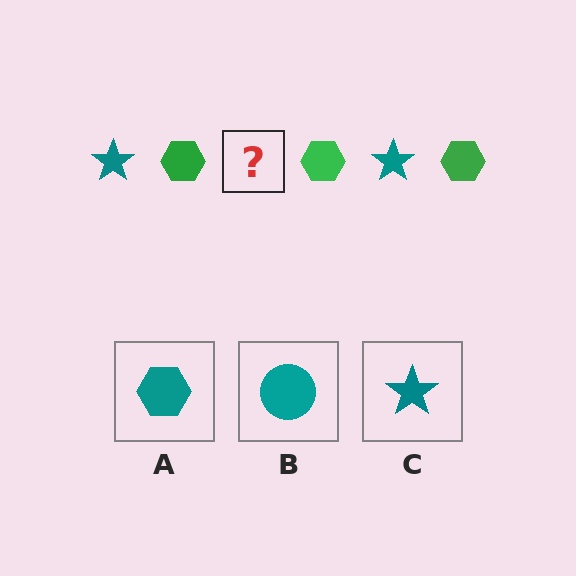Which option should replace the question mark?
Option C.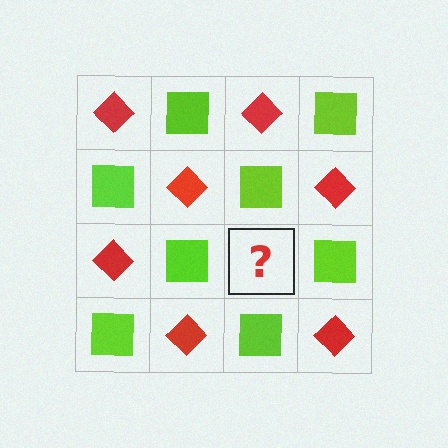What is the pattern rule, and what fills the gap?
The rule is that it alternates red diamond and lime square in a checkerboard pattern. The gap should be filled with a red diamond.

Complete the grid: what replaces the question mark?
The question mark should be replaced with a red diamond.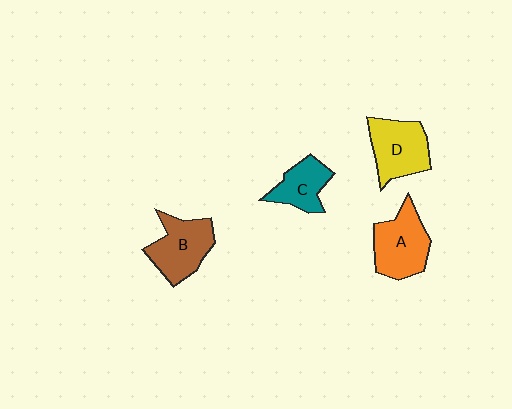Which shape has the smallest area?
Shape C (teal).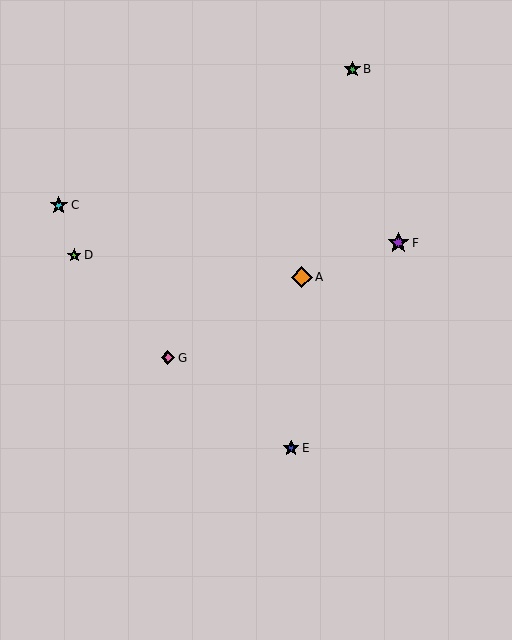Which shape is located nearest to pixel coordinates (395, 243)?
The purple star (labeled F) at (398, 243) is nearest to that location.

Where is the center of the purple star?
The center of the purple star is at (398, 243).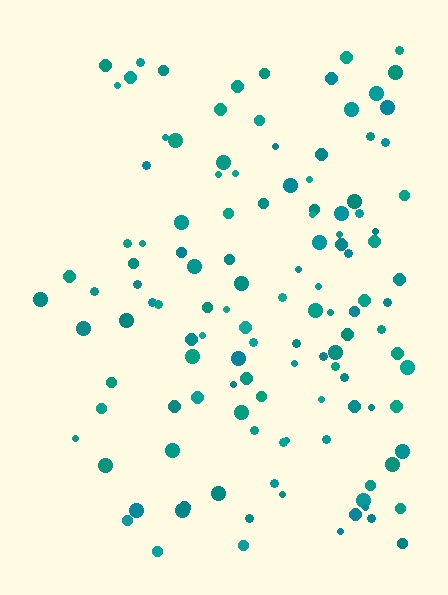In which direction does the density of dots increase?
From left to right, with the right side densest.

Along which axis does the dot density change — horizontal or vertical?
Horizontal.